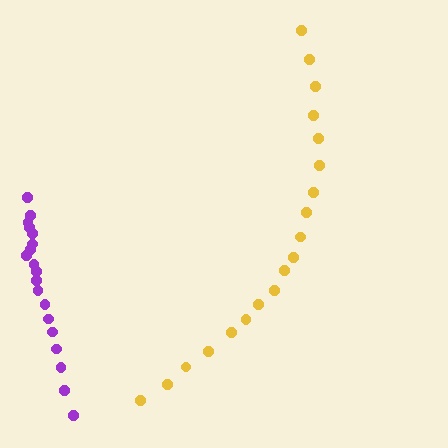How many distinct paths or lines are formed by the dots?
There are 2 distinct paths.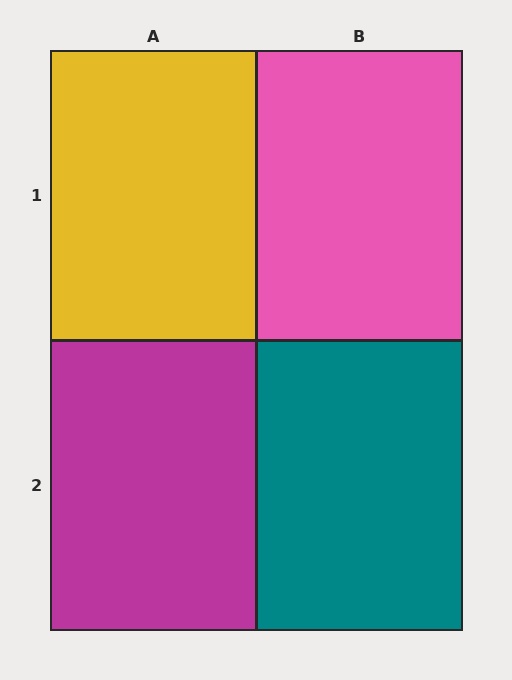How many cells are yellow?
1 cell is yellow.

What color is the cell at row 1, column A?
Yellow.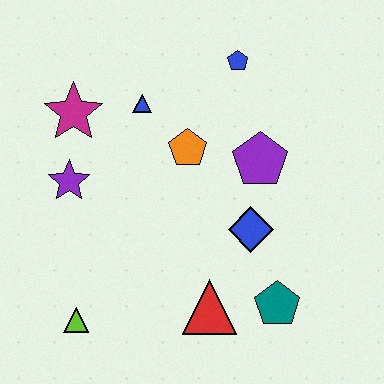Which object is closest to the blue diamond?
The purple pentagon is closest to the blue diamond.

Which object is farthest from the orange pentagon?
The lime triangle is farthest from the orange pentagon.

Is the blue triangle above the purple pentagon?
Yes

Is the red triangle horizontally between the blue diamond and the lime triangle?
Yes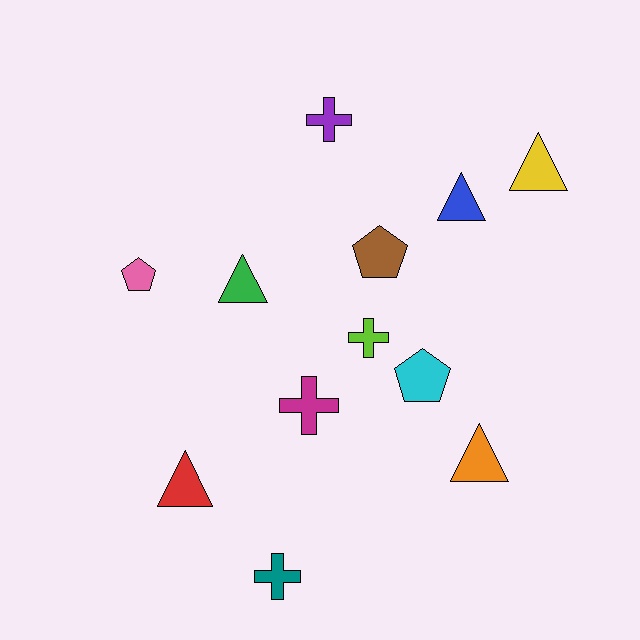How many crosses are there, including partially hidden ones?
There are 4 crosses.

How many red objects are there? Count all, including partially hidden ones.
There is 1 red object.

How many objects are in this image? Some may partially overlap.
There are 12 objects.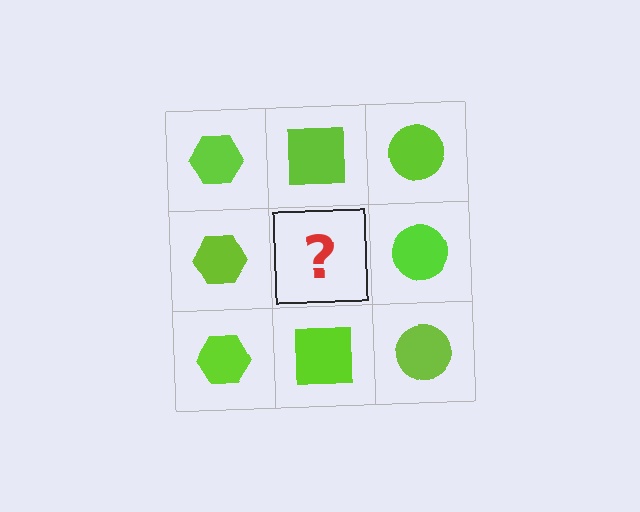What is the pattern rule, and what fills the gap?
The rule is that each column has a consistent shape. The gap should be filled with a lime square.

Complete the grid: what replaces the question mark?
The question mark should be replaced with a lime square.